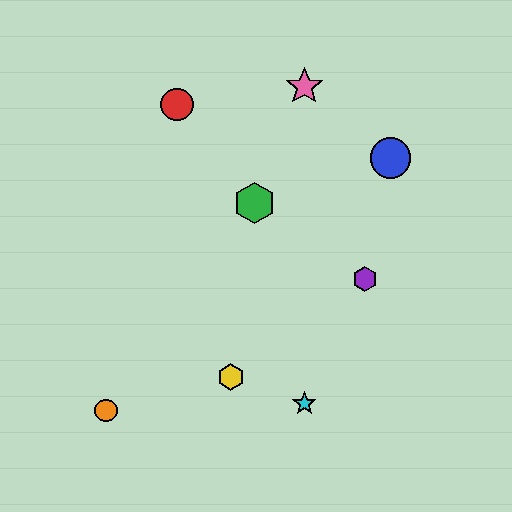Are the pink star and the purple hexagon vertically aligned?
No, the pink star is at x≈304 and the purple hexagon is at x≈365.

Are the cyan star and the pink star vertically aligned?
Yes, both are at x≈304.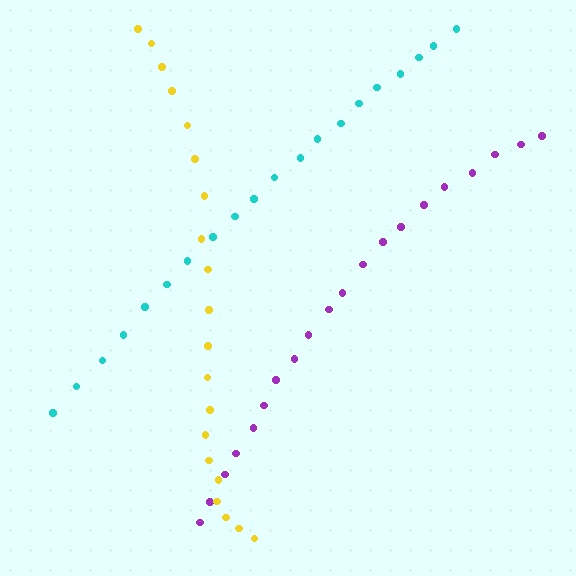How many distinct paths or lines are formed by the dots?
There are 3 distinct paths.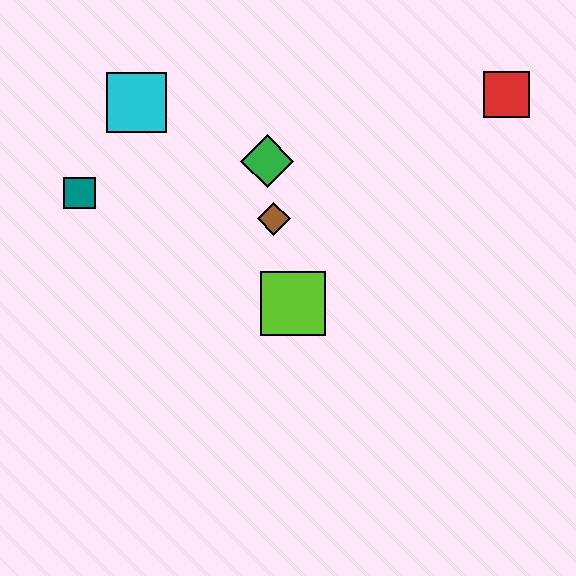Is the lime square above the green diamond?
No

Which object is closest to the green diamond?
The brown diamond is closest to the green diamond.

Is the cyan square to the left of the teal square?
No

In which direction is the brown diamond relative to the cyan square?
The brown diamond is to the right of the cyan square.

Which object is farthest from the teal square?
The red square is farthest from the teal square.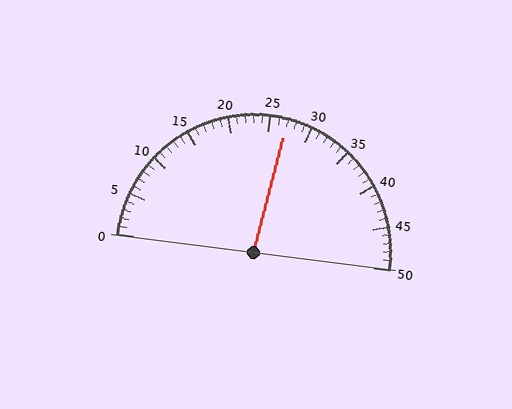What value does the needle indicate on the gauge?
The needle indicates approximately 27.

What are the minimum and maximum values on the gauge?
The gauge ranges from 0 to 50.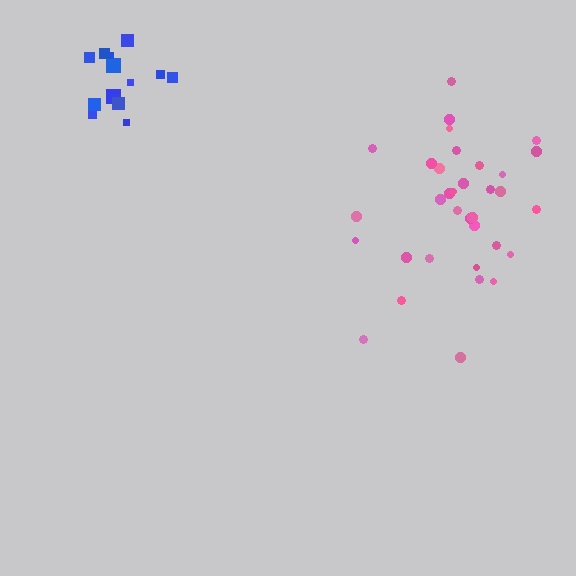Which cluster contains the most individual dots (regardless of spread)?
Pink (34).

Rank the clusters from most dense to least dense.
blue, pink.